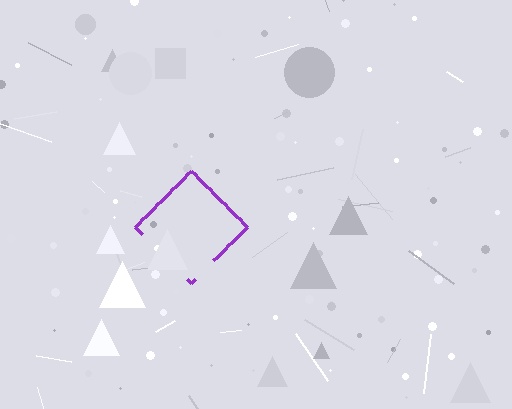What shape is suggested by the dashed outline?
The dashed outline suggests a diamond.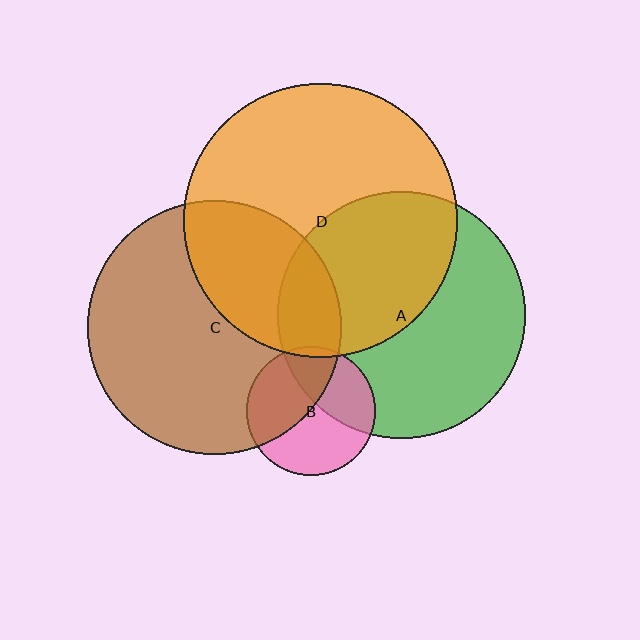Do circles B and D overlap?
Yes.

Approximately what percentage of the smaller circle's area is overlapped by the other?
Approximately 5%.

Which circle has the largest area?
Circle D (orange).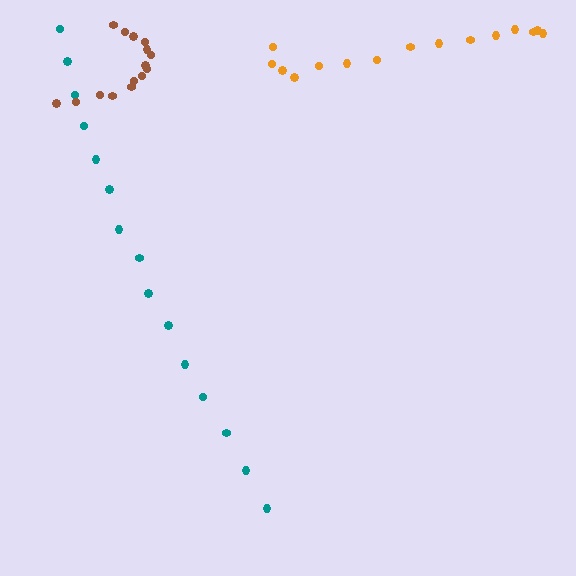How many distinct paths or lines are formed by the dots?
There are 3 distinct paths.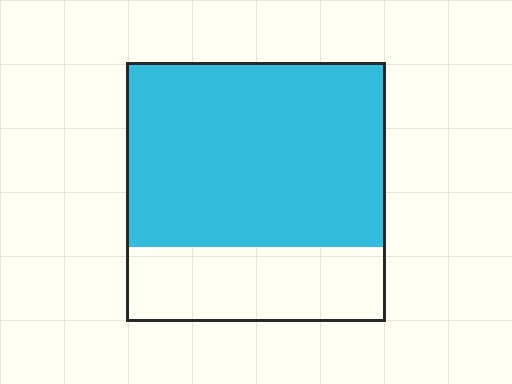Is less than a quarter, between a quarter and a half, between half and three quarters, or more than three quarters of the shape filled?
Between half and three quarters.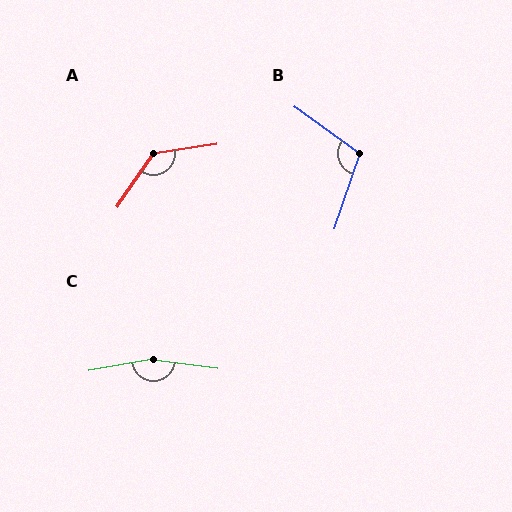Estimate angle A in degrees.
Approximately 133 degrees.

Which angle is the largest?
C, at approximately 163 degrees.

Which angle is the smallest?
B, at approximately 107 degrees.